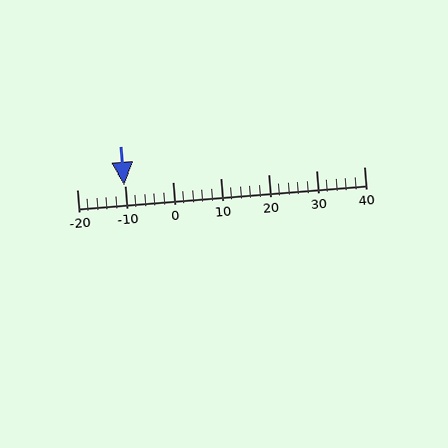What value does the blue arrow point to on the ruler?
The blue arrow points to approximately -10.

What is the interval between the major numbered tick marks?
The major tick marks are spaced 10 units apart.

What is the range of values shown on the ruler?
The ruler shows values from -20 to 40.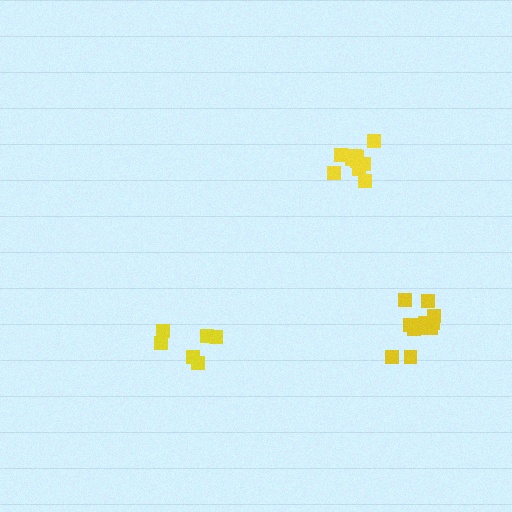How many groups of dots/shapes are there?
There are 3 groups.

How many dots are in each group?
Group 1: 11 dots, Group 2: 6 dots, Group 3: 12 dots (29 total).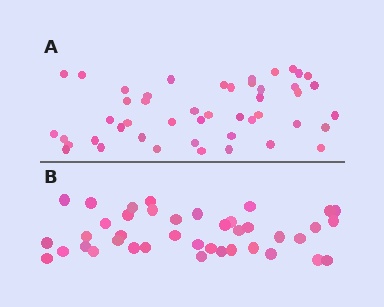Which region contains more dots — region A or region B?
Region A (the top region) has more dots.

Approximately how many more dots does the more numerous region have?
Region A has roughly 8 or so more dots than region B.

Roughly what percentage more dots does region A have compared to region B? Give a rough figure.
About 20% more.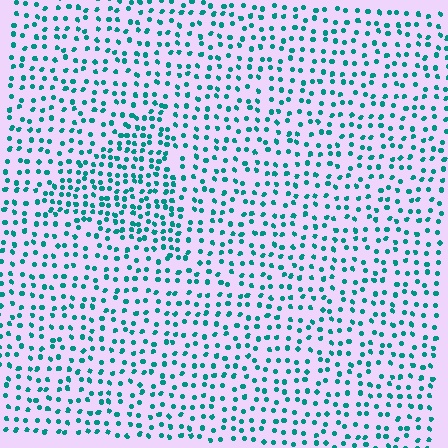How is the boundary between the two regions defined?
The boundary is defined by a change in element density (approximately 1.7x ratio). All elements are the same color, size, and shape.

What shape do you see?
I see a triangle.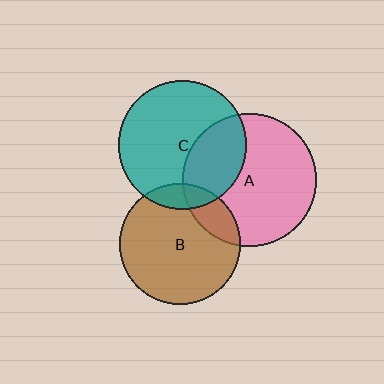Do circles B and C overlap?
Yes.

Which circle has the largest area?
Circle A (pink).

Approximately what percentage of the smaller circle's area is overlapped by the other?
Approximately 10%.